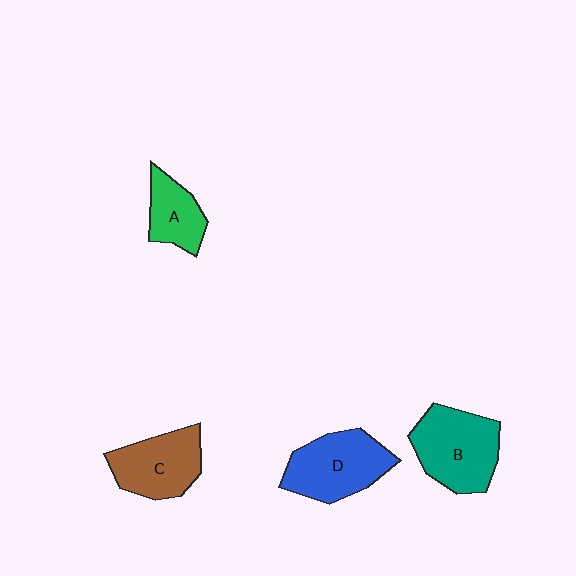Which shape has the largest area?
Shape B (teal).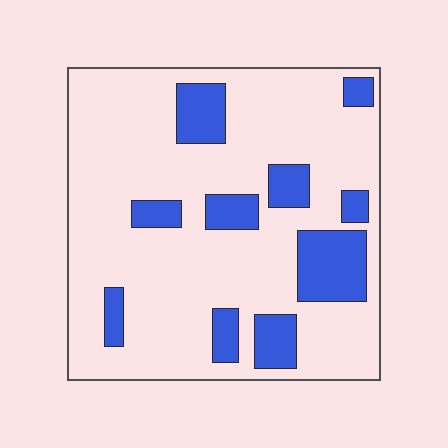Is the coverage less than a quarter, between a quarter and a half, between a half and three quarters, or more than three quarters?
Less than a quarter.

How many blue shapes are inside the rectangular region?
10.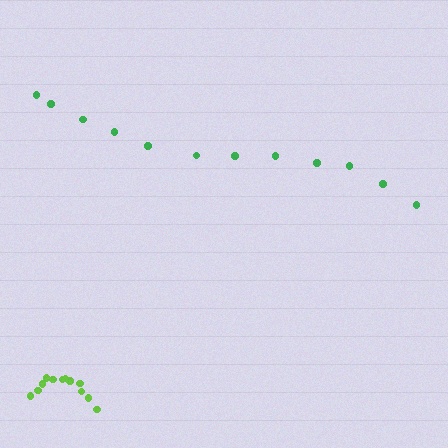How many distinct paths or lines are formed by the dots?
There are 2 distinct paths.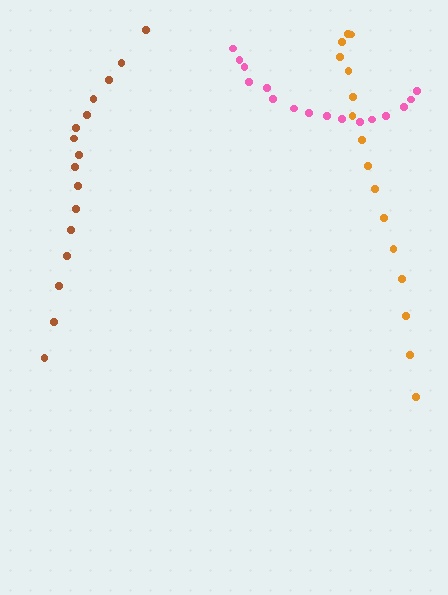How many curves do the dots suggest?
There are 3 distinct paths.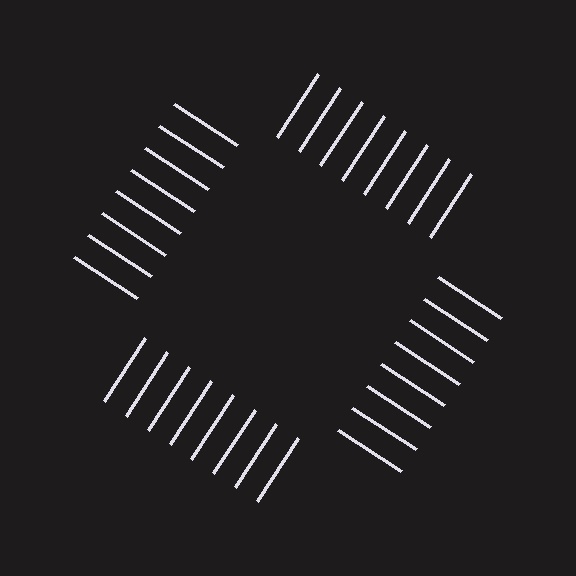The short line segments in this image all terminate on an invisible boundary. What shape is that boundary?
An illusory square — the line segments terminate on its edges but no continuous stroke is drawn.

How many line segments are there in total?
32 — 8 along each of the 4 edges.